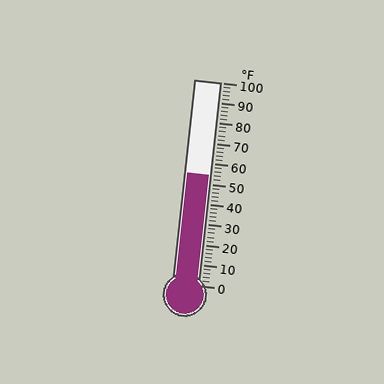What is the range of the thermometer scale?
The thermometer scale ranges from 0°F to 100°F.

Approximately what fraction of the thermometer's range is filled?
The thermometer is filled to approximately 55% of its range.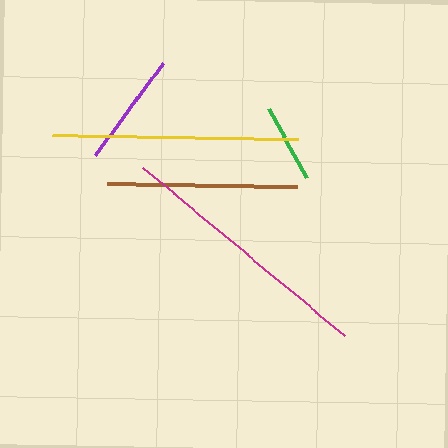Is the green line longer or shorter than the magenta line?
The magenta line is longer than the green line.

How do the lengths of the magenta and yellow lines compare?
The magenta and yellow lines are approximately the same length.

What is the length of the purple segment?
The purple segment is approximately 114 pixels long.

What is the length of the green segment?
The green segment is approximately 79 pixels long.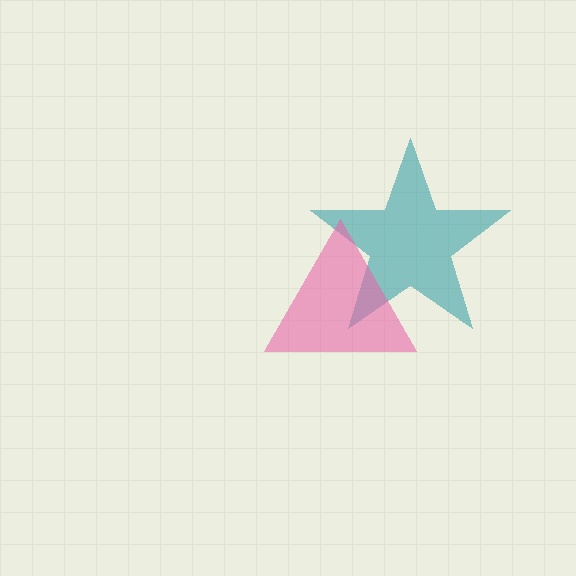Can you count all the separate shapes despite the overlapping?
Yes, there are 2 separate shapes.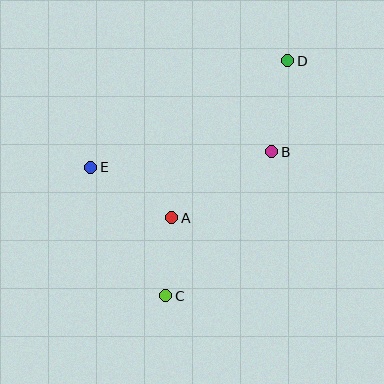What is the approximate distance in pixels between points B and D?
The distance between B and D is approximately 92 pixels.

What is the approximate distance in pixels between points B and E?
The distance between B and E is approximately 181 pixels.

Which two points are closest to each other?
Points A and C are closest to each other.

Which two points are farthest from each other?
Points C and D are farthest from each other.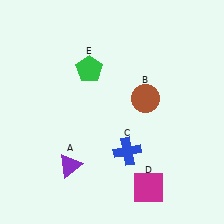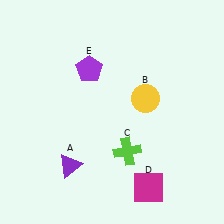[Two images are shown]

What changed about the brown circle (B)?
In Image 1, B is brown. In Image 2, it changed to yellow.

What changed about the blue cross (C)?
In Image 1, C is blue. In Image 2, it changed to lime.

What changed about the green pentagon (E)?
In Image 1, E is green. In Image 2, it changed to purple.